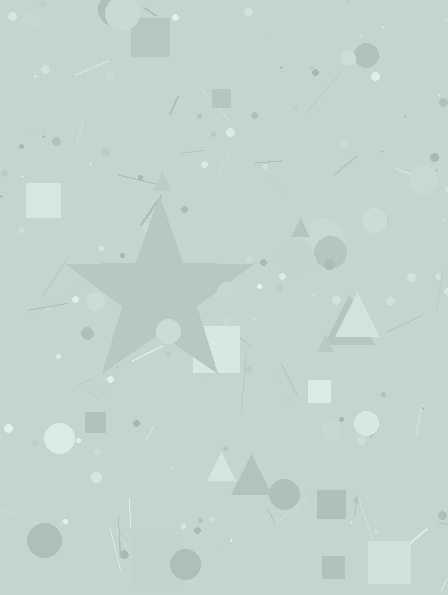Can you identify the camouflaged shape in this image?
The camouflaged shape is a star.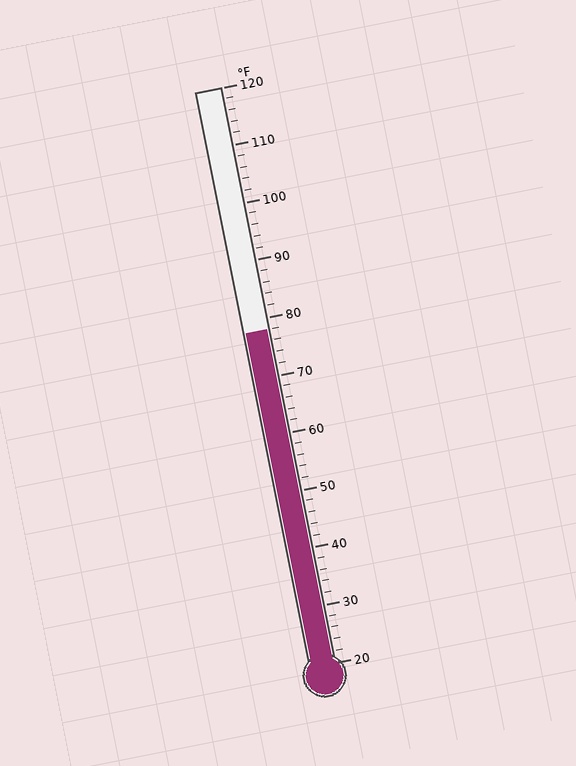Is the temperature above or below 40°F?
The temperature is above 40°F.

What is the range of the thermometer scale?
The thermometer scale ranges from 20°F to 120°F.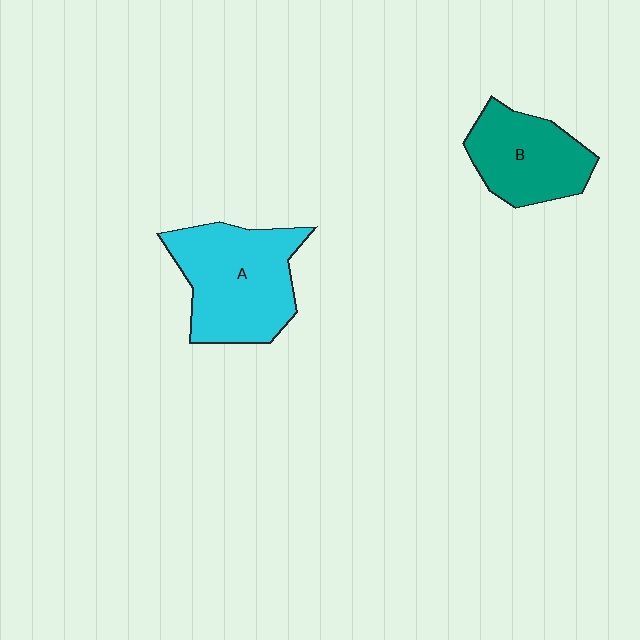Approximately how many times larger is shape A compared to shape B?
Approximately 1.4 times.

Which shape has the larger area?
Shape A (cyan).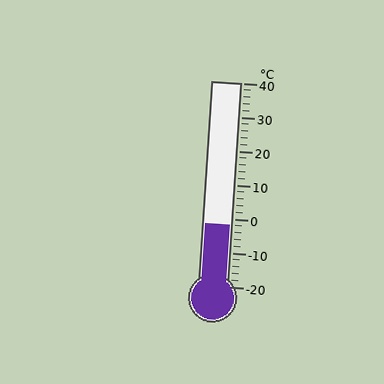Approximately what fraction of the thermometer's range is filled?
The thermometer is filled to approximately 30% of its range.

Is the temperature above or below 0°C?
The temperature is below 0°C.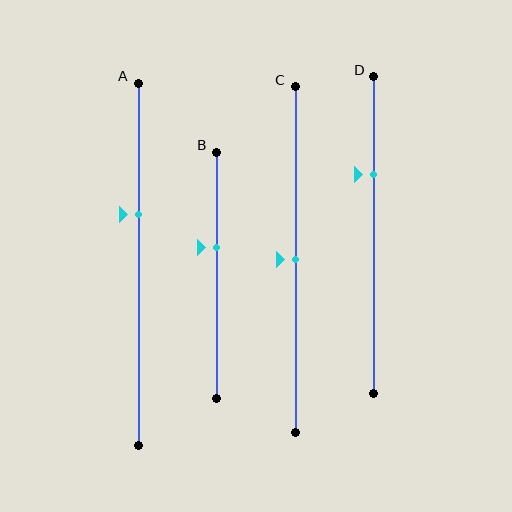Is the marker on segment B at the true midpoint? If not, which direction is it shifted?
No, the marker on segment B is shifted upward by about 11% of the segment length.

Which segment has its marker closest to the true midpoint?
Segment C has its marker closest to the true midpoint.